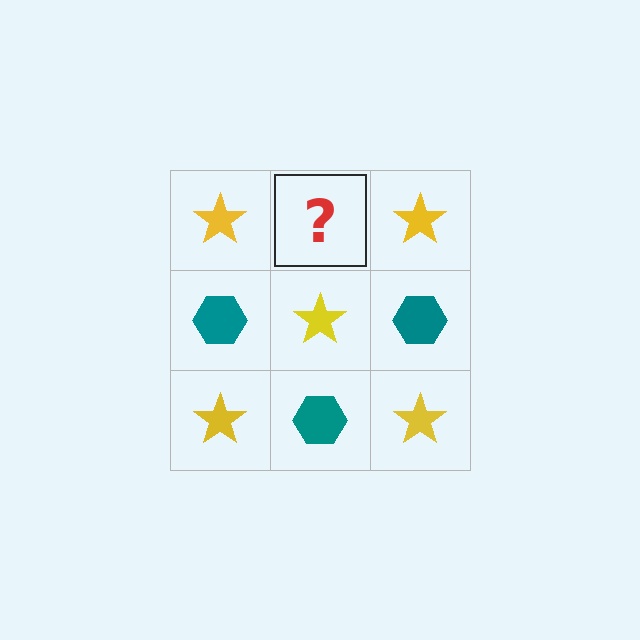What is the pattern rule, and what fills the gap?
The rule is that it alternates yellow star and teal hexagon in a checkerboard pattern. The gap should be filled with a teal hexagon.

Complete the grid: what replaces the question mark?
The question mark should be replaced with a teal hexagon.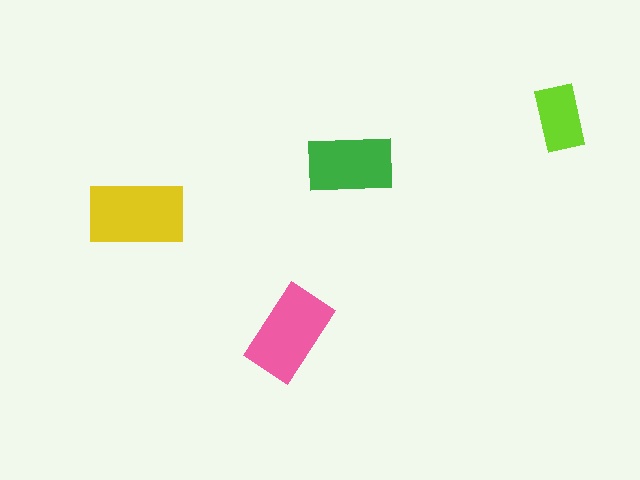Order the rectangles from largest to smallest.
the yellow one, the pink one, the green one, the lime one.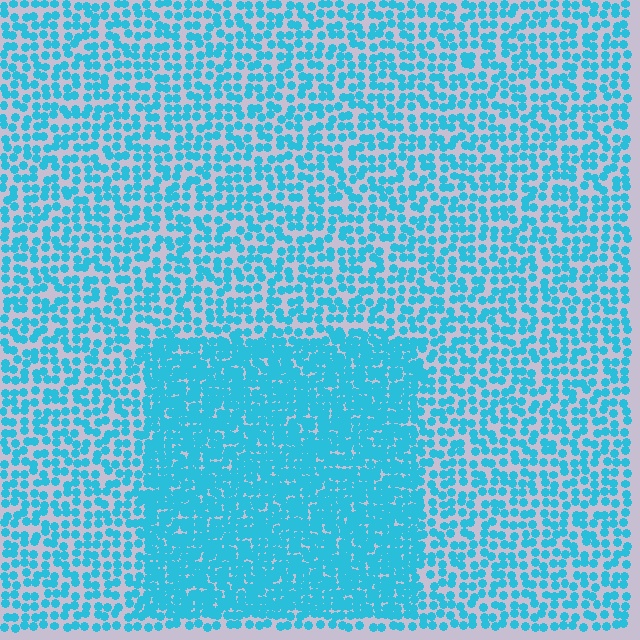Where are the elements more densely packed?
The elements are more densely packed inside the rectangle boundary.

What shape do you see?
I see a rectangle.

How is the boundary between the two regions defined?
The boundary is defined by a change in element density (approximately 2.0x ratio). All elements are the same color, size, and shape.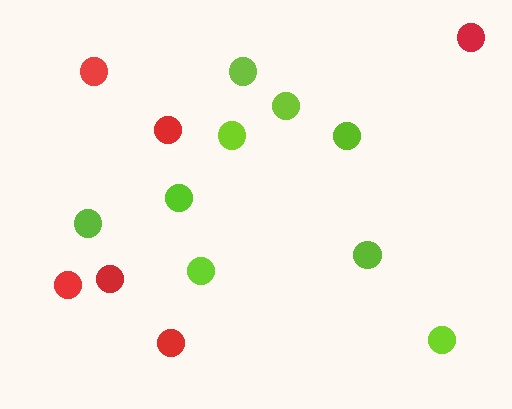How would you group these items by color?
There are 2 groups: one group of lime circles (9) and one group of red circles (6).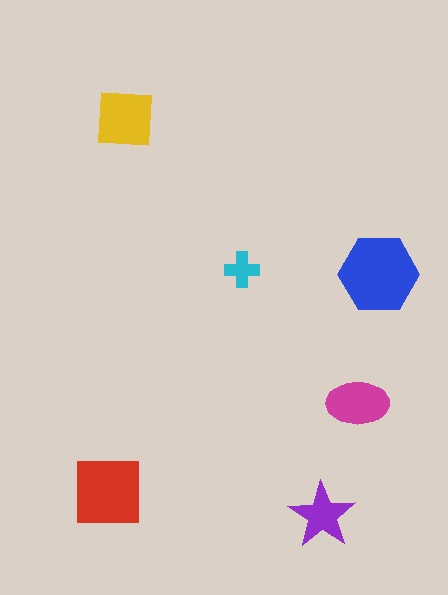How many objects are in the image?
There are 6 objects in the image.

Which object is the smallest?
The cyan cross.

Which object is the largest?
The blue hexagon.